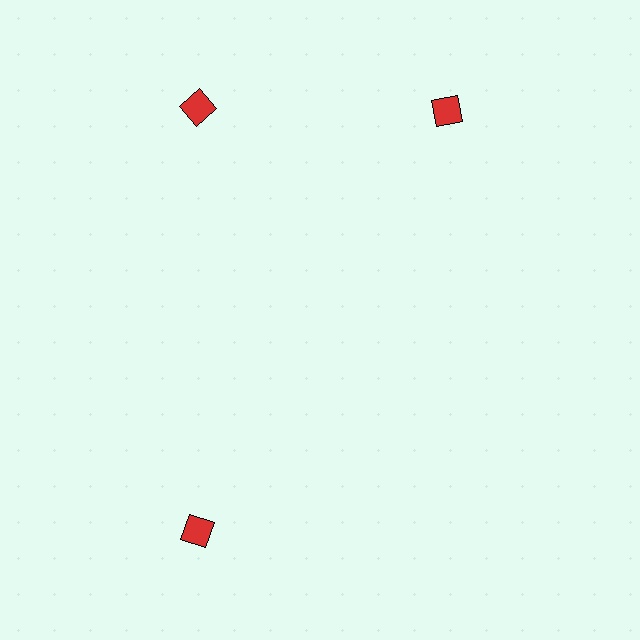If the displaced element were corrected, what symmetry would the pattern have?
It would have 3-fold rotational symmetry — the pattern would map onto itself every 120 degrees.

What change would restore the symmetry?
The symmetry would be restored by rotating it back into even spacing with its neighbors so that all 3 diamonds sit at equal angles and equal distance from the center.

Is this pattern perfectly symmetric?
No. The 3 red diamonds are arranged in a ring, but one element near the 3 o'clock position is rotated out of alignment along the ring, breaking the 3-fold rotational symmetry.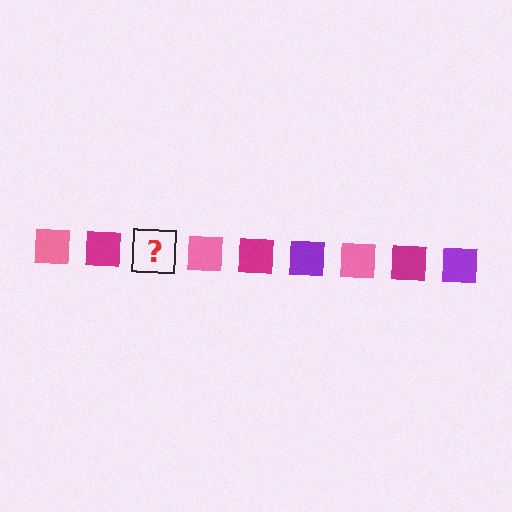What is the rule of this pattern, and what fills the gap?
The rule is that the pattern cycles through pink, magenta, purple squares. The gap should be filled with a purple square.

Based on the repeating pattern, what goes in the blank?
The blank should be a purple square.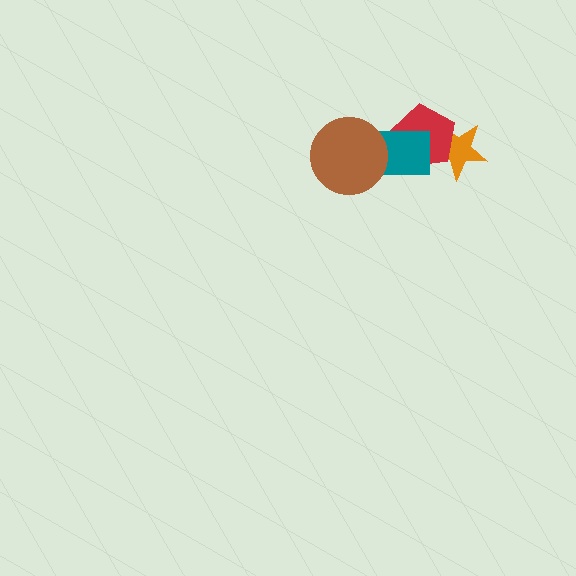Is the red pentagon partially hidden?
Yes, it is partially covered by another shape.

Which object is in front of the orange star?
The red pentagon is in front of the orange star.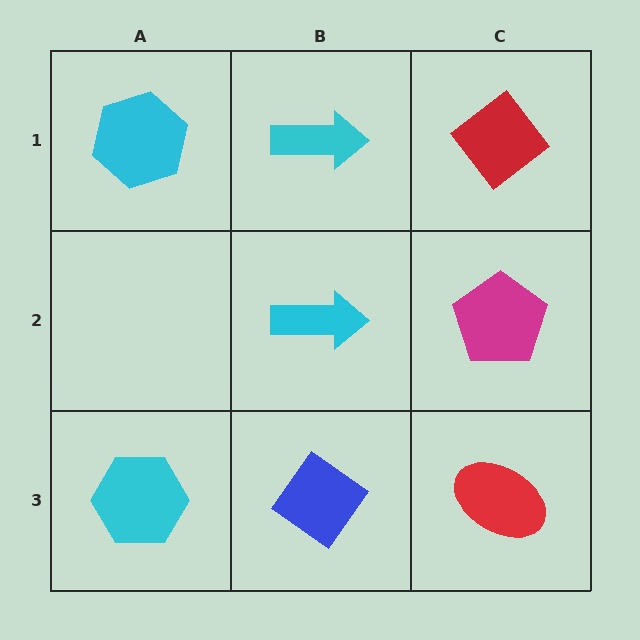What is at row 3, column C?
A red ellipse.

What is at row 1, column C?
A red diamond.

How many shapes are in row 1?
3 shapes.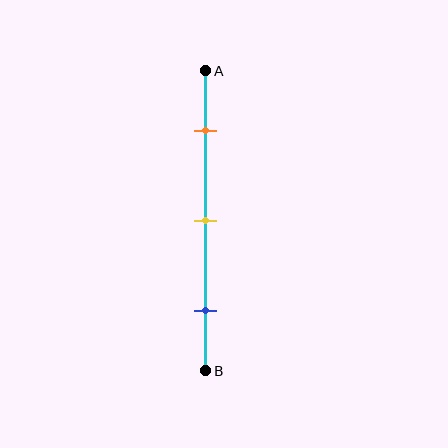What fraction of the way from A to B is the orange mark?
The orange mark is approximately 20% (0.2) of the way from A to B.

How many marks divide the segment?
There are 3 marks dividing the segment.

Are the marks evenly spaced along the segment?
Yes, the marks are approximately evenly spaced.